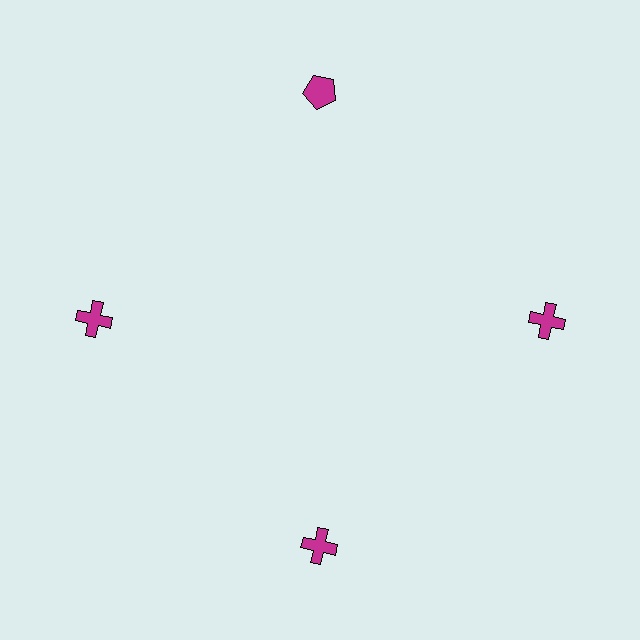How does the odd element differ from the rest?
It has a different shape: pentagon instead of cross.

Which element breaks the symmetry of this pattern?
The magenta pentagon at roughly the 12 o'clock position breaks the symmetry. All other shapes are magenta crosses.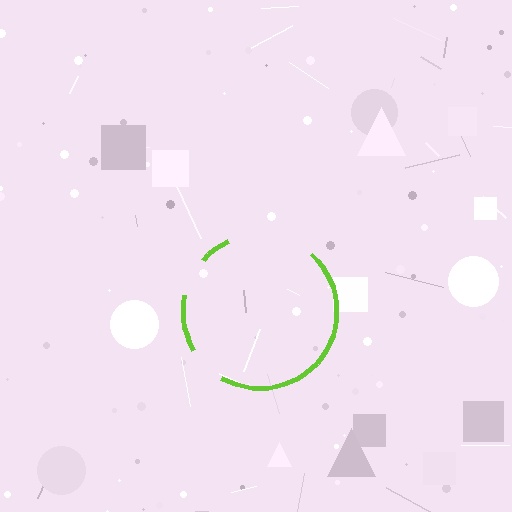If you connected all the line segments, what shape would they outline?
They would outline a circle.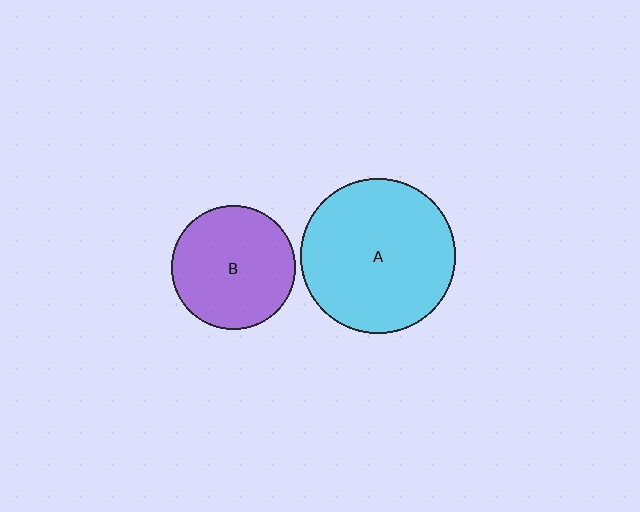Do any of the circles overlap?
No, none of the circles overlap.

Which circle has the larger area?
Circle A (cyan).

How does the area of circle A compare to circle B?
Approximately 1.6 times.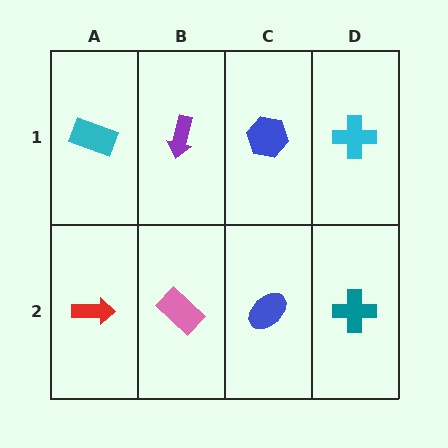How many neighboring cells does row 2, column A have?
2.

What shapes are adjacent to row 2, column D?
A cyan cross (row 1, column D), a blue ellipse (row 2, column C).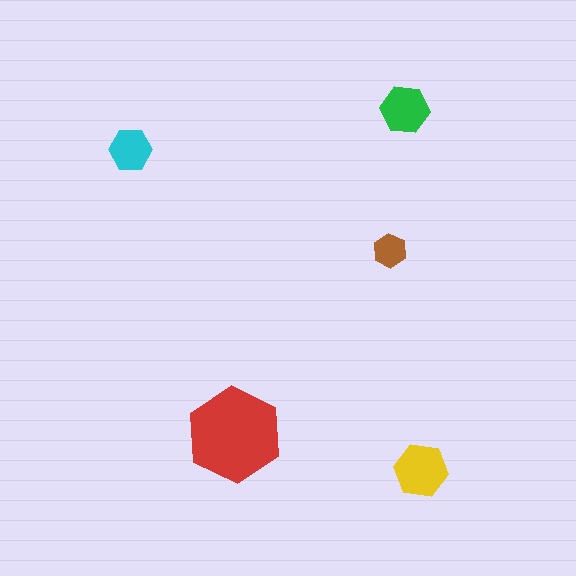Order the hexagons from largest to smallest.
the red one, the yellow one, the green one, the cyan one, the brown one.